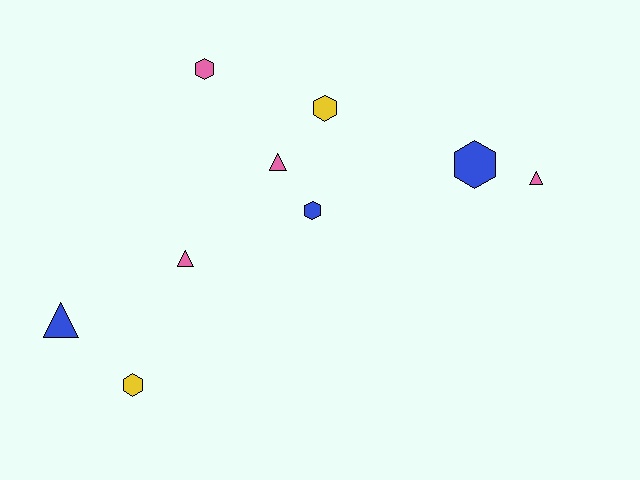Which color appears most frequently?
Pink, with 4 objects.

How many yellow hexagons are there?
There are 2 yellow hexagons.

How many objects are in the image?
There are 9 objects.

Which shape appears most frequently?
Hexagon, with 5 objects.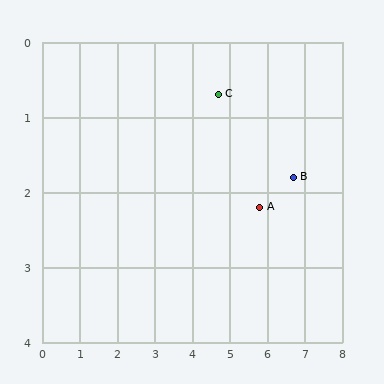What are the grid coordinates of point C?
Point C is at approximately (4.7, 0.7).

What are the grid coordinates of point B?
Point B is at approximately (6.7, 1.8).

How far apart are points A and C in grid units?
Points A and C are about 1.9 grid units apart.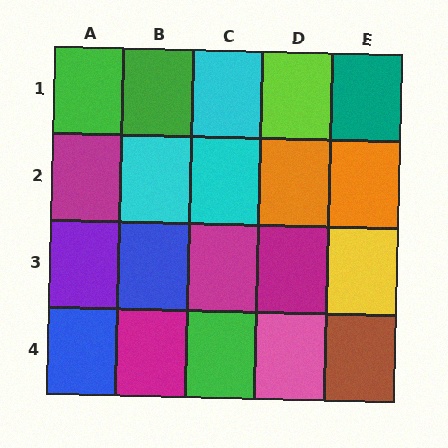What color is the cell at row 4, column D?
Pink.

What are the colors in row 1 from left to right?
Green, green, cyan, lime, teal.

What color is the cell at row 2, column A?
Magenta.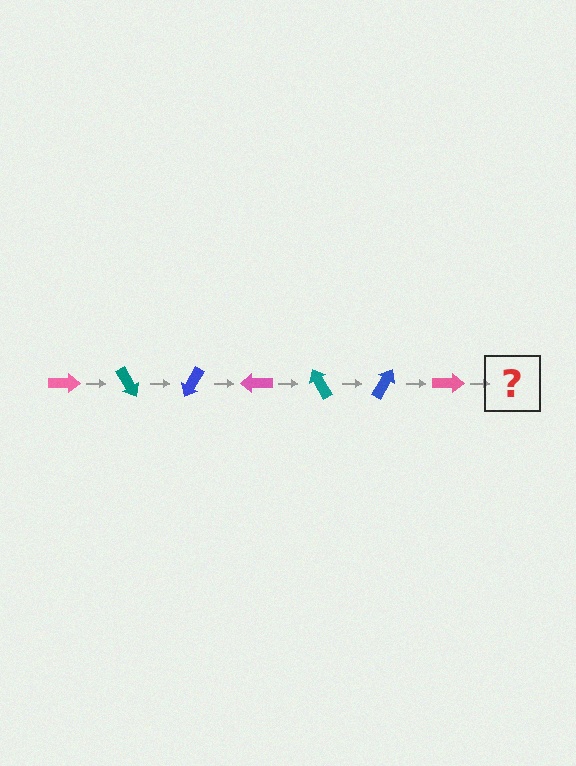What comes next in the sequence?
The next element should be a teal arrow, rotated 420 degrees from the start.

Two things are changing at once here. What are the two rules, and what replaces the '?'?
The two rules are that it rotates 60 degrees each step and the color cycles through pink, teal, and blue. The '?' should be a teal arrow, rotated 420 degrees from the start.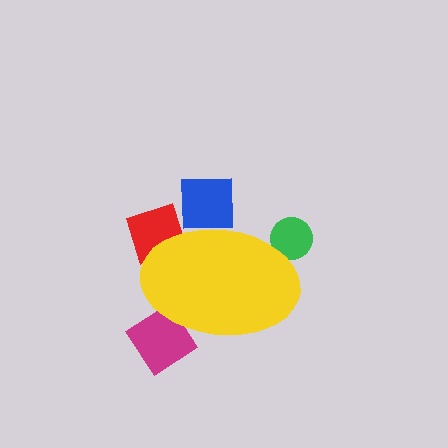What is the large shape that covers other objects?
A yellow ellipse.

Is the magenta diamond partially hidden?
Yes, the magenta diamond is partially hidden behind the yellow ellipse.